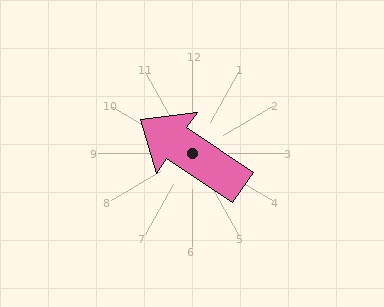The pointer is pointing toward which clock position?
Roughly 10 o'clock.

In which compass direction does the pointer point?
Northwest.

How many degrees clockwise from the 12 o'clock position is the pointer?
Approximately 304 degrees.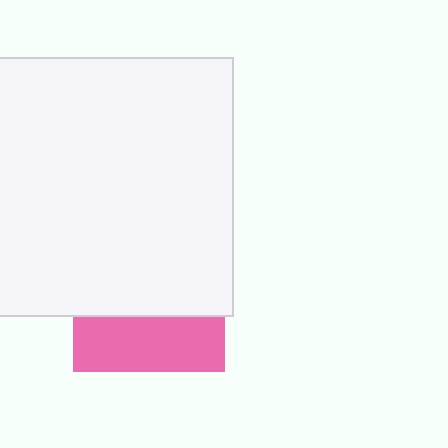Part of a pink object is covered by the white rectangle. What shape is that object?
It is a square.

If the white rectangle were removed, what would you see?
You would see the complete pink square.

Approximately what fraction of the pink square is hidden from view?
Roughly 64% of the pink square is hidden behind the white rectangle.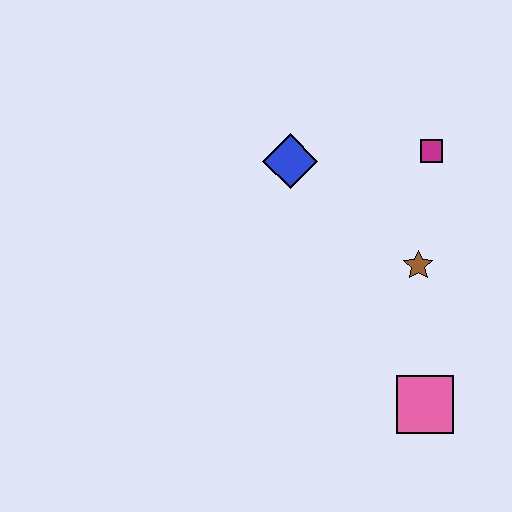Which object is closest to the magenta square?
The brown star is closest to the magenta square.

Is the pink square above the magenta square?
No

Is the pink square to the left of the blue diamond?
No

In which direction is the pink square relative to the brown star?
The pink square is below the brown star.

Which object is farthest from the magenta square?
The pink square is farthest from the magenta square.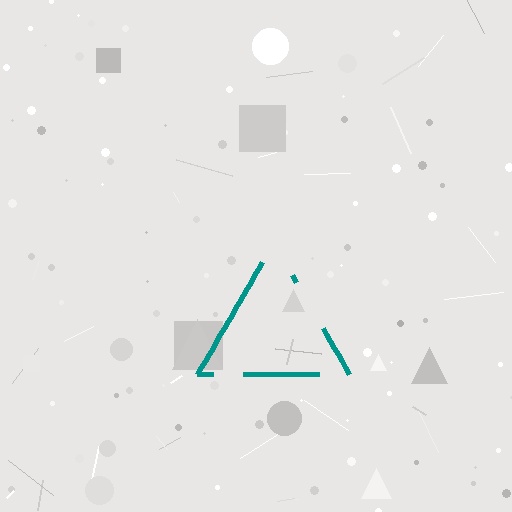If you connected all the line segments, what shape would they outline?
They would outline a triangle.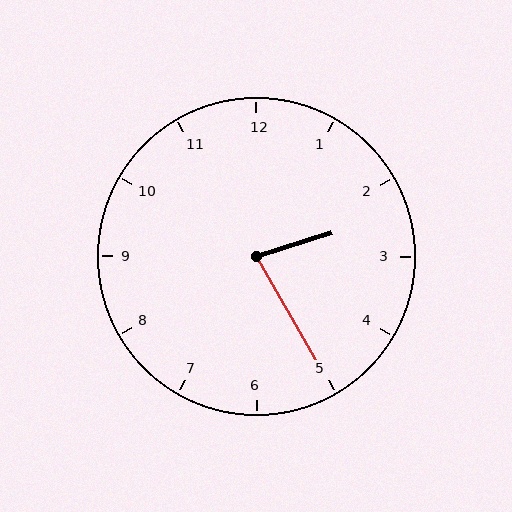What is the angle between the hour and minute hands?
Approximately 78 degrees.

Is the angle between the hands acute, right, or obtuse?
It is acute.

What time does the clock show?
2:25.